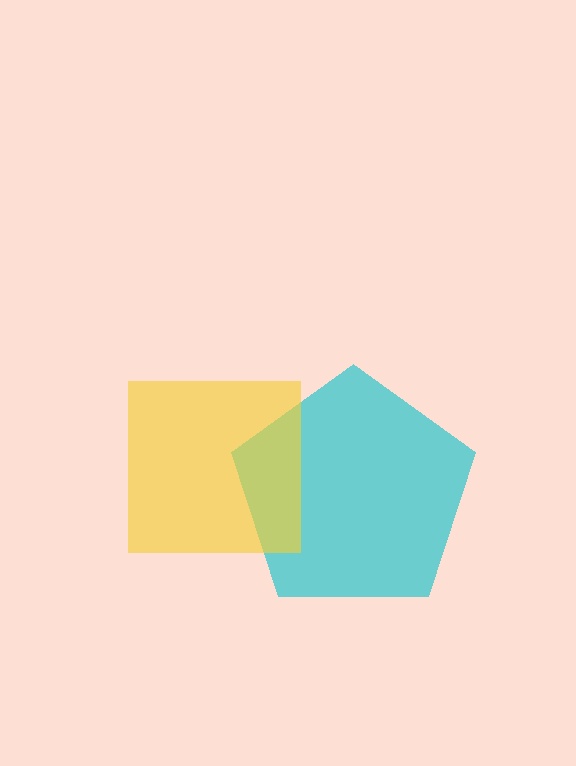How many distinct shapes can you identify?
There are 2 distinct shapes: a cyan pentagon, a yellow square.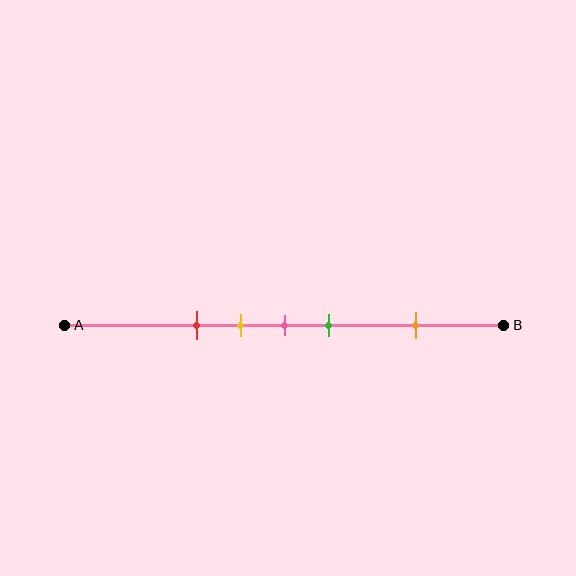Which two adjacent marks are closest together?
The yellow and pink marks are the closest adjacent pair.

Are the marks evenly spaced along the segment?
No, the marks are not evenly spaced.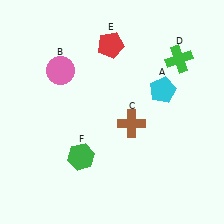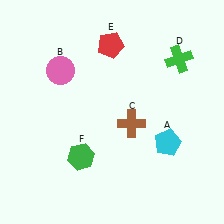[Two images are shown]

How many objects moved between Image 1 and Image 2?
1 object moved between the two images.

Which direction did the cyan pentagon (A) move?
The cyan pentagon (A) moved down.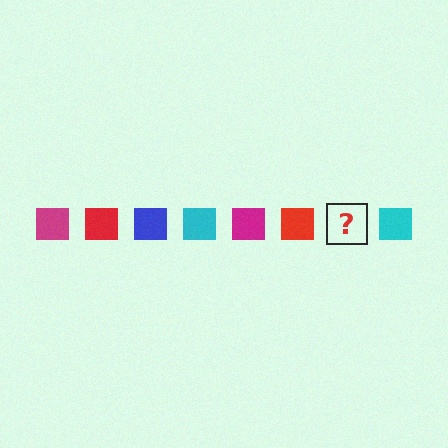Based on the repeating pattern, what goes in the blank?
The blank should be a blue square.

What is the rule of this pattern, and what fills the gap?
The rule is that the pattern cycles through magenta, red, blue, cyan squares. The gap should be filled with a blue square.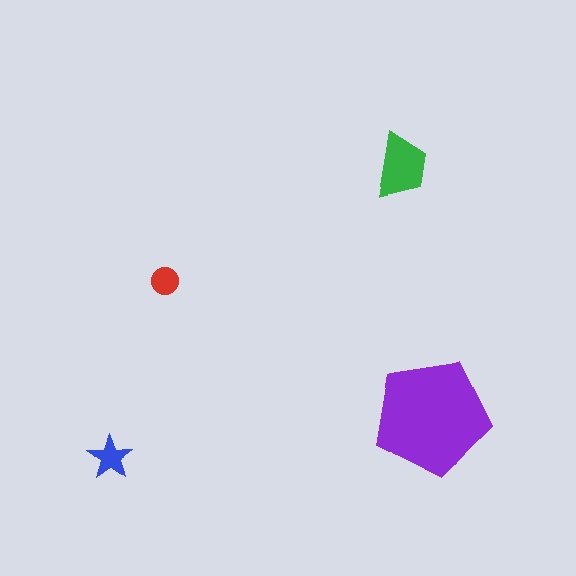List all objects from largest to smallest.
The purple pentagon, the green trapezoid, the blue star, the red circle.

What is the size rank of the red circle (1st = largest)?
4th.